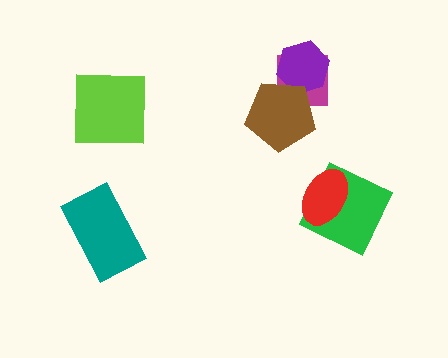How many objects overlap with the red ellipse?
1 object overlaps with the red ellipse.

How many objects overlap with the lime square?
0 objects overlap with the lime square.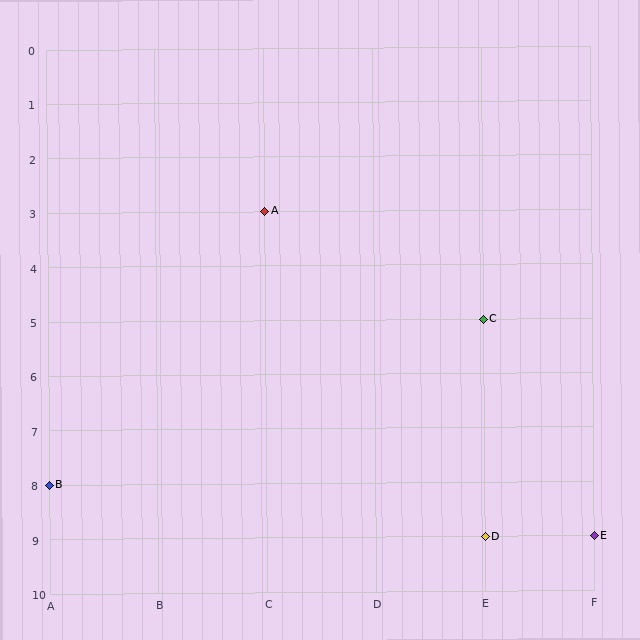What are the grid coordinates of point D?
Point D is at grid coordinates (E, 9).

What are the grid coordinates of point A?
Point A is at grid coordinates (C, 3).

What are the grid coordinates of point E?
Point E is at grid coordinates (F, 9).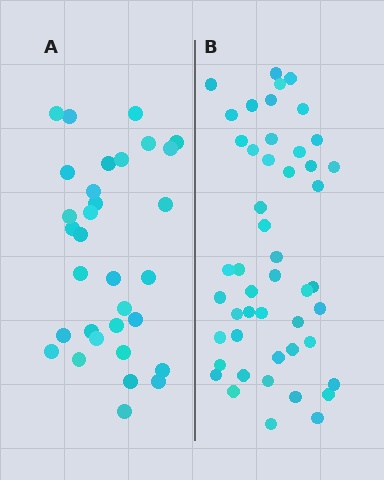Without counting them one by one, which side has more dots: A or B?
Region B (the right region) has more dots.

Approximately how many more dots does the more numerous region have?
Region B has approximately 15 more dots than region A.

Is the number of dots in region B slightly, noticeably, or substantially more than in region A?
Region B has substantially more. The ratio is roughly 1.5 to 1.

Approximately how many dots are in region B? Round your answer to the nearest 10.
About 50 dots. (The exact count is 48, which rounds to 50.)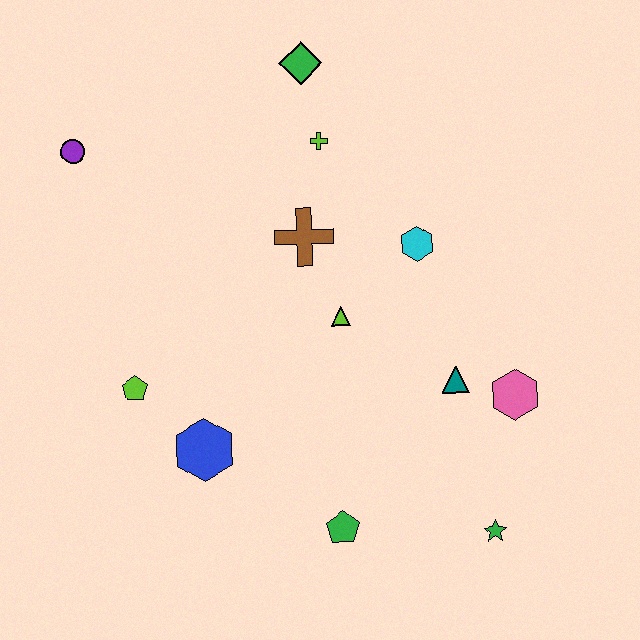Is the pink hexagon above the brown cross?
No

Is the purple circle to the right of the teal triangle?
No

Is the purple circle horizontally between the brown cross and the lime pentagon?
No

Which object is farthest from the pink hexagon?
The purple circle is farthest from the pink hexagon.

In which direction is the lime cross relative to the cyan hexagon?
The lime cross is above the cyan hexagon.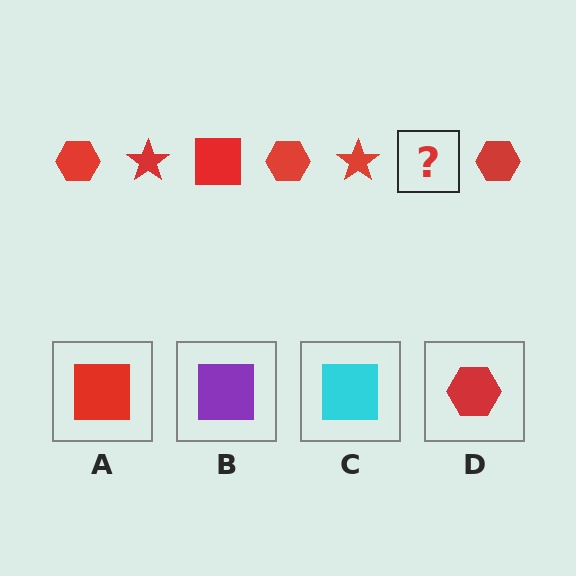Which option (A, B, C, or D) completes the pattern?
A.